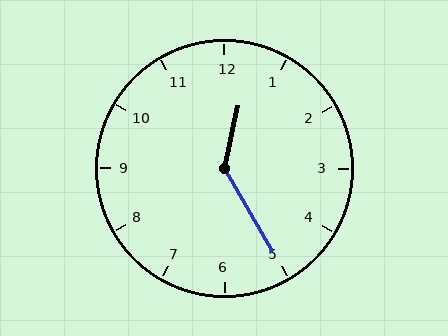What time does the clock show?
12:25.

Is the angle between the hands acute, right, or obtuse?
It is obtuse.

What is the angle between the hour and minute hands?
Approximately 138 degrees.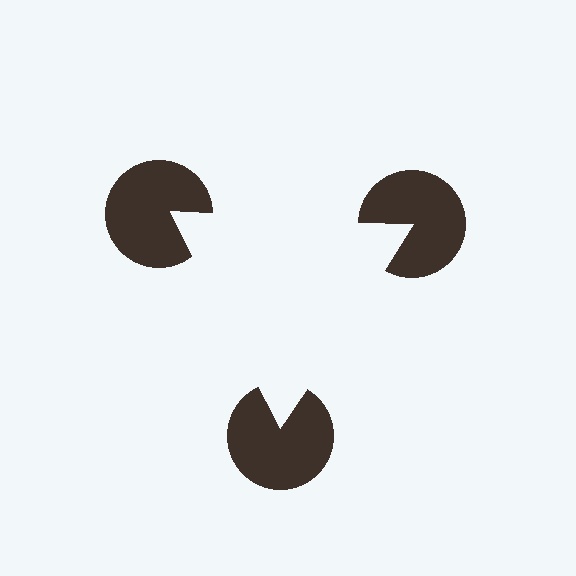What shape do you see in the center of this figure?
An illusory triangle — its edges are inferred from the aligned wedge cuts in the pac-man discs, not physically drawn.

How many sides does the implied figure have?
3 sides.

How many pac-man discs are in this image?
There are 3 — one at each vertex of the illusory triangle.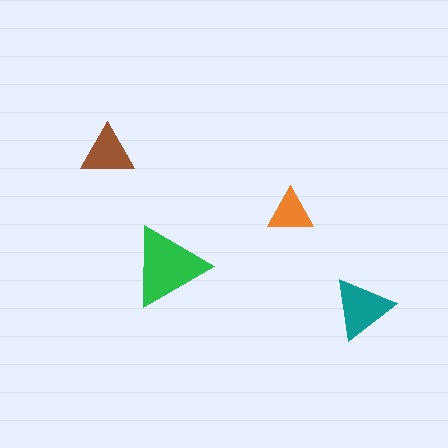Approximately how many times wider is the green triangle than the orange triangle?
About 1.5 times wider.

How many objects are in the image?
There are 4 objects in the image.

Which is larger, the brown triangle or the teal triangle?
The teal one.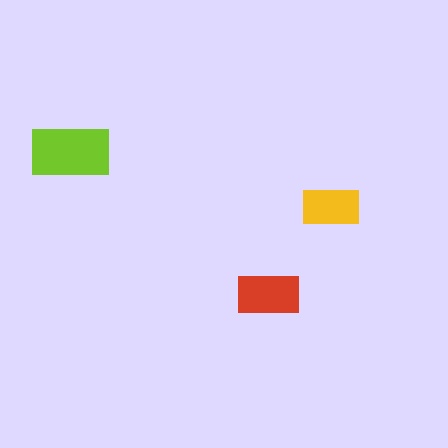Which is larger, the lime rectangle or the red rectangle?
The lime one.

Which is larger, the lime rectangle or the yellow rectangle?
The lime one.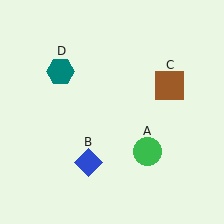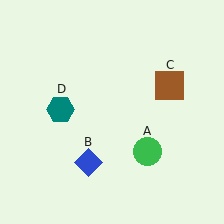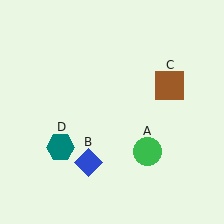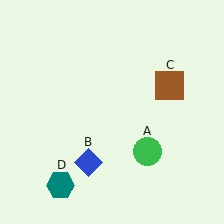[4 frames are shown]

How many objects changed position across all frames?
1 object changed position: teal hexagon (object D).